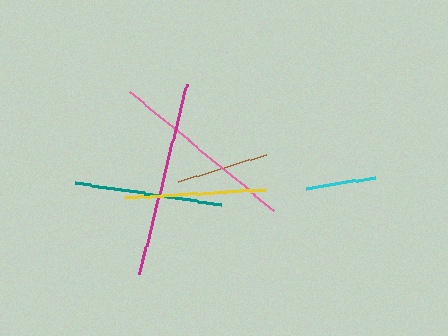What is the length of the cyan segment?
The cyan segment is approximately 70 pixels long.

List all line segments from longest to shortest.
From longest to shortest: magenta, pink, teal, yellow, brown, cyan.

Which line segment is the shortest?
The cyan line is the shortest at approximately 70 pixels.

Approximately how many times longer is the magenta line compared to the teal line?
The magenta line is approximately 1.3 times the length of the teal line.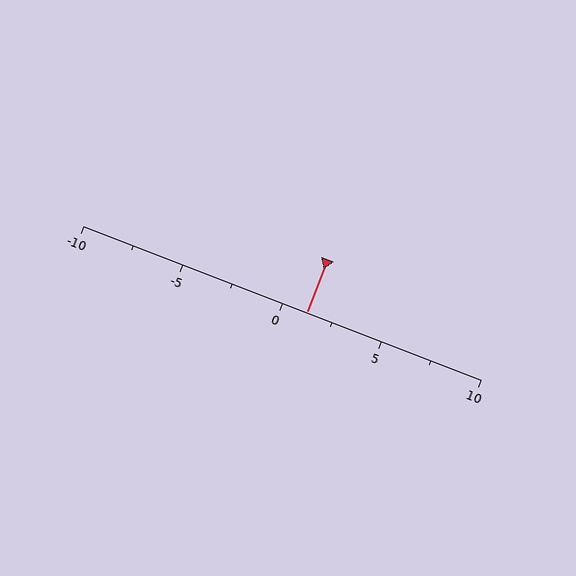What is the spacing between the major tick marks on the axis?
The major ticks are spaced 5 apart.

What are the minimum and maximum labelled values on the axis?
The axis runs from -10 to 10.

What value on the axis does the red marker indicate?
The marker indicates approximately 1.2.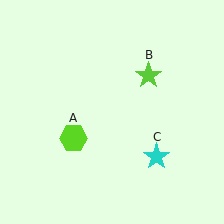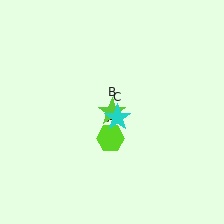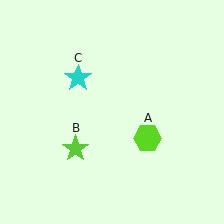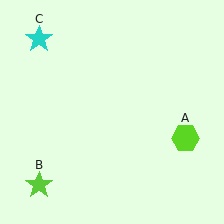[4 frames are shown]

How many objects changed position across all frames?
3 objects changed position: lime hexagon (object A), lime star (object B), cyan star (object C).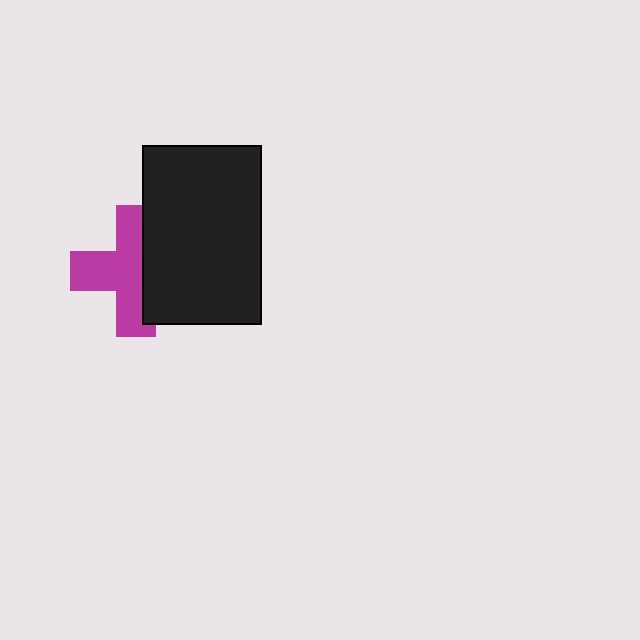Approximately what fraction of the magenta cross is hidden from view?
Roughly 39% of the magenta cross is hidden behind the black rectangle.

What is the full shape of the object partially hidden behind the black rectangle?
The partially hidden object is a magenta cross.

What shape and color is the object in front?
The object in front is a black rectangle.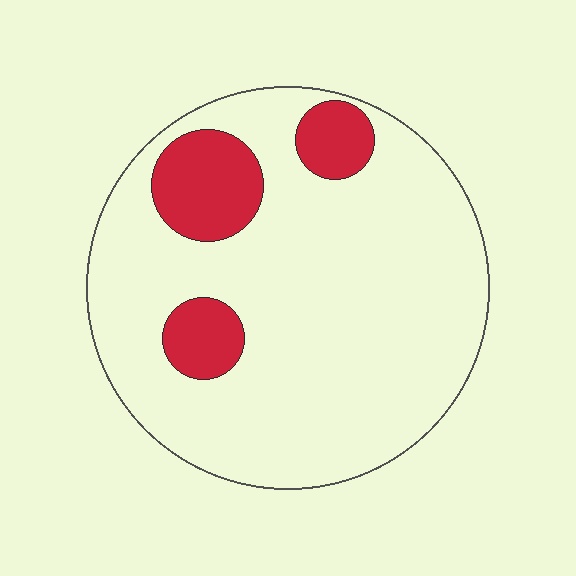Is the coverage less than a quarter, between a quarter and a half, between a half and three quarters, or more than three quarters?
Less than a quarter.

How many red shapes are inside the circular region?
3.